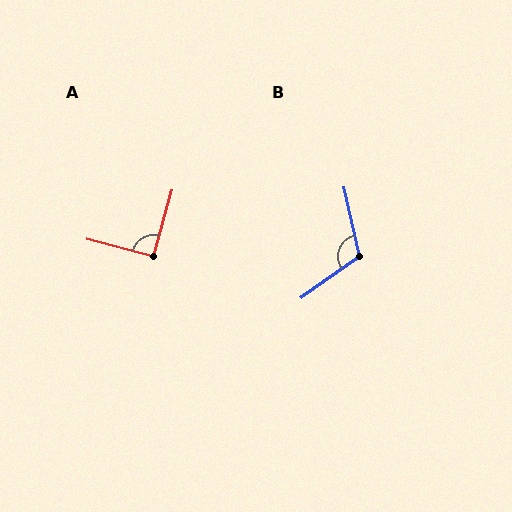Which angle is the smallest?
A, at approximately 90 degrees.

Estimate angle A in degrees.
Approximately 90 degrees.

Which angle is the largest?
B, at approximately 113 degrees.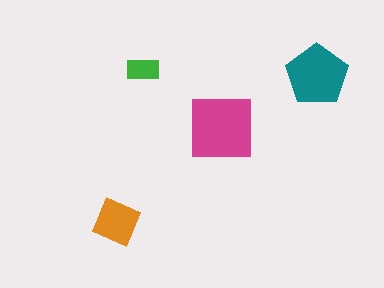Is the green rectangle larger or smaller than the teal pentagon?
Smaller.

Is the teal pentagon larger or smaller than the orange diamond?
Larger.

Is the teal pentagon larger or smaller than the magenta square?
Smaller.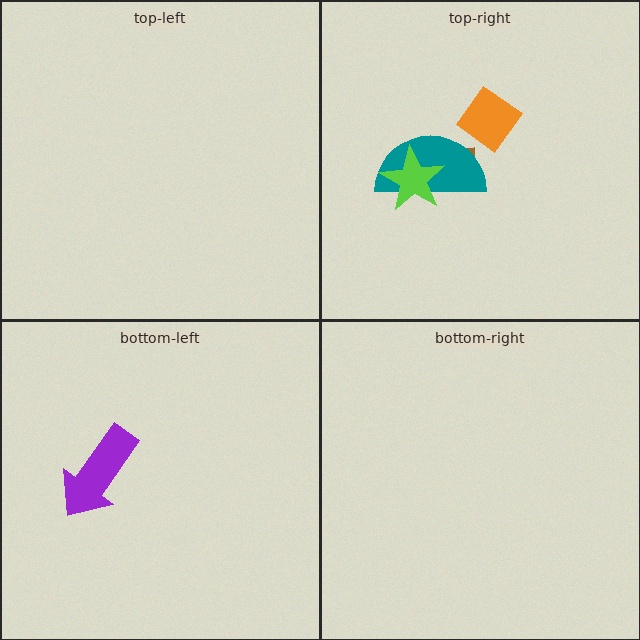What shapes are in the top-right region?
The brown rectangle, the teal semicircle, the lime star, the orange diamond.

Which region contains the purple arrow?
The bottom-left region.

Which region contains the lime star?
The top-right region.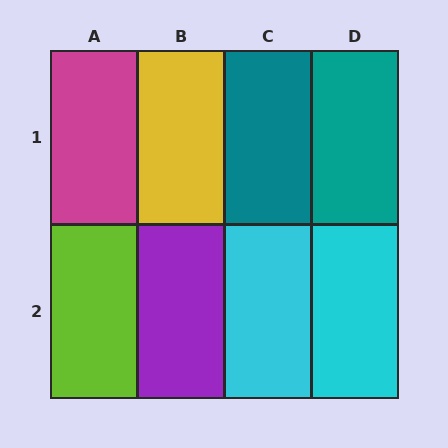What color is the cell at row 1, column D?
Teal.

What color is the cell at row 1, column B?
Yellow.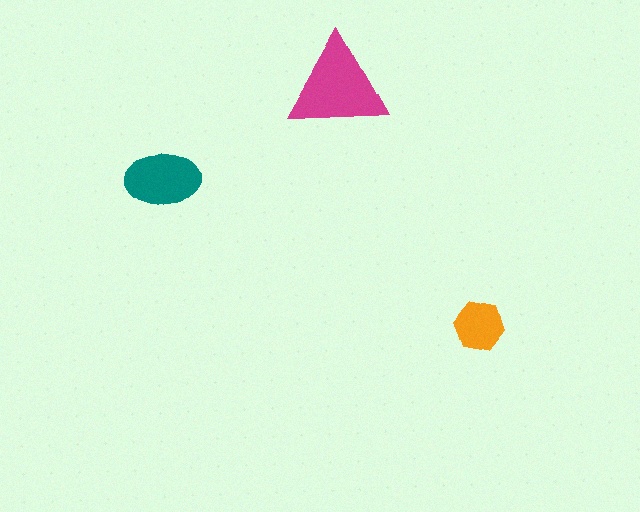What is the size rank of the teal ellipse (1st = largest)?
2nd.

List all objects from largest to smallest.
The magenta triangle, the teal ellipse, the orange hexagon.